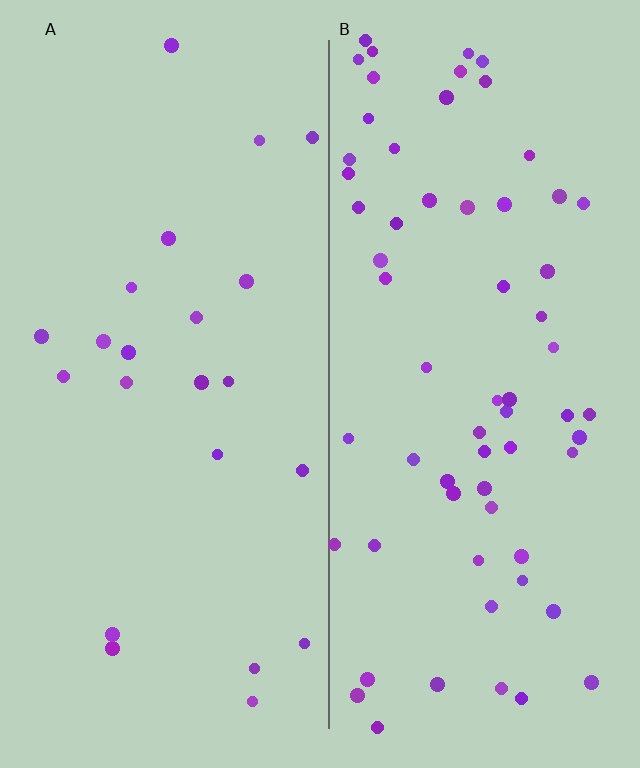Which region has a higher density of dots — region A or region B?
B (the right).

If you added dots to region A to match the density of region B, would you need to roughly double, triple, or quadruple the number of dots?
Approximately triple.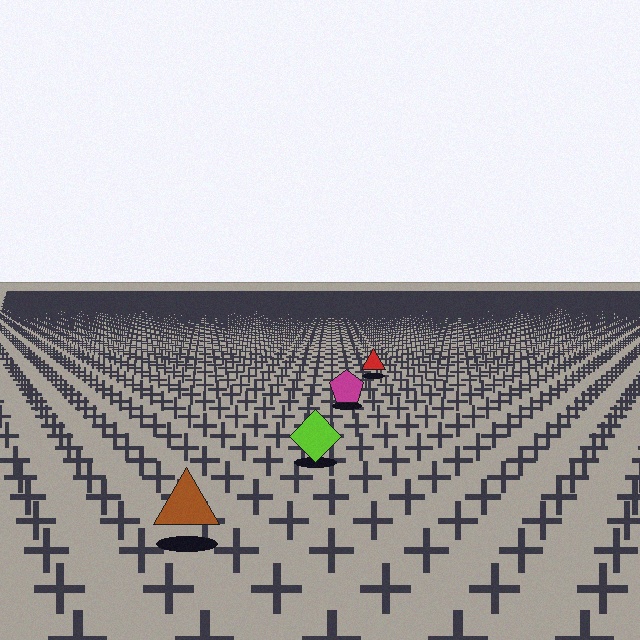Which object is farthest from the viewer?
The red triangle is farthest from the viewer. It appears smaller and the ground texture around it is denser.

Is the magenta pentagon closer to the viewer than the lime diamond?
No. The lime diamond is closer — you can tell from the texture gradient: the ground texture is coarser near it.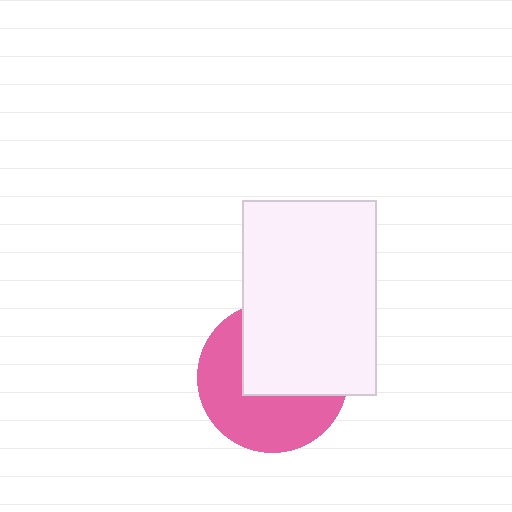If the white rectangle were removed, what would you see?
You would see the complete pink circle.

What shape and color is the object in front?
The object in front is a white rectangle.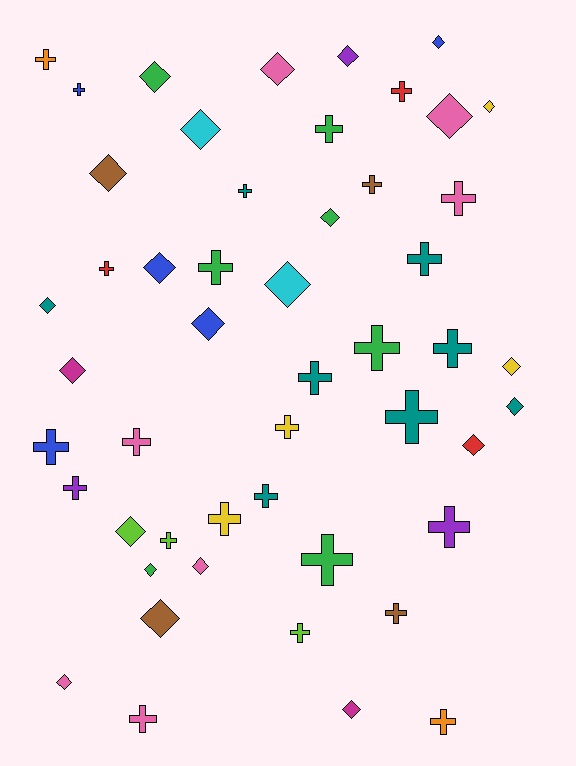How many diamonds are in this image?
There are 23 diamonds.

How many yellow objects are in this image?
There are 4 yellow objects.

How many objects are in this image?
There are 50 objects.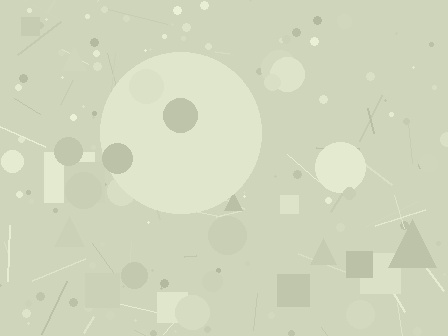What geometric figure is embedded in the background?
A circle is embedded in the background.